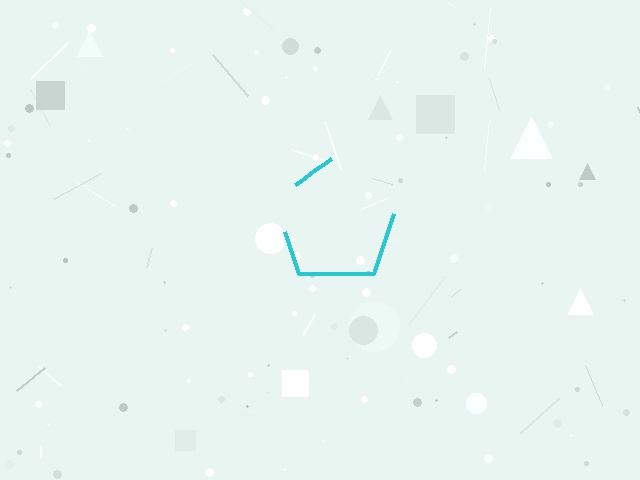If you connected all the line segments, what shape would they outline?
They would outline a pentagon.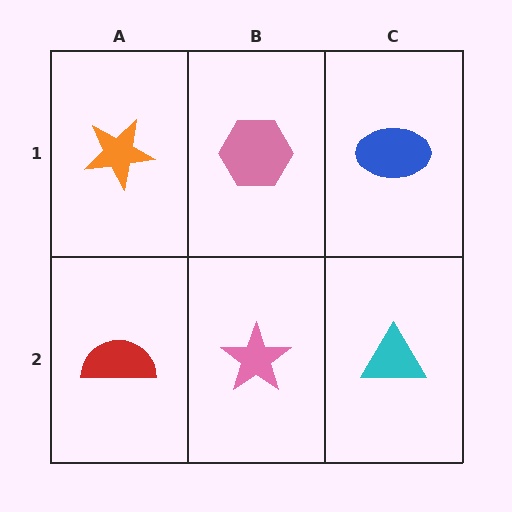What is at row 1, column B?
A pink hexagon.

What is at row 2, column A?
A red semicircle.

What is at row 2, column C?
A cyan triangle.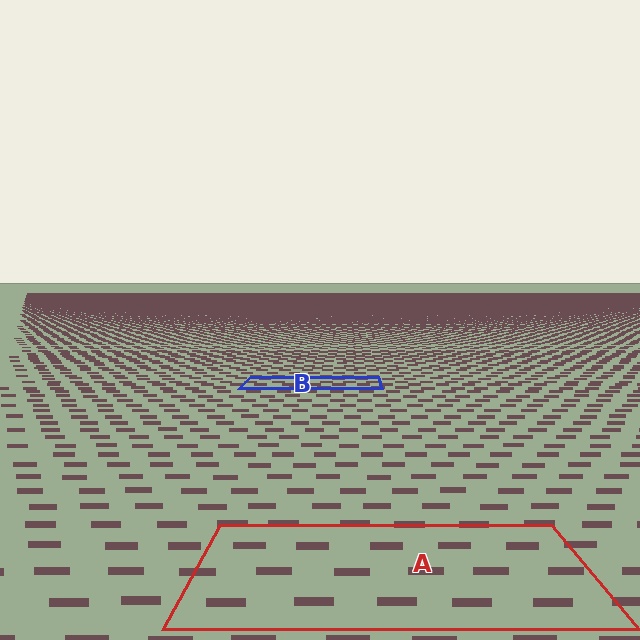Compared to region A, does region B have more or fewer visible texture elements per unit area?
Region B has more texture elements per unit area — they are packed more densely because it is farther away.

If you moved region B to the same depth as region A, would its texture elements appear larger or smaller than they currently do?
They would appear larger. At a closer depth, the same texture elements are projected at a bigger on-screen size.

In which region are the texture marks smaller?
The texture marks are smaller in region B, because it is farther away.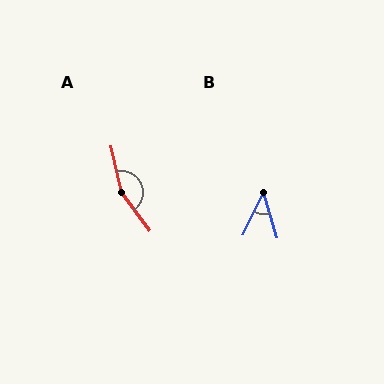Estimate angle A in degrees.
Approximately 157 degrees.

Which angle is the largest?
A, at approximately 157 degrees.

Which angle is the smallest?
B, at approximately 42 degrees.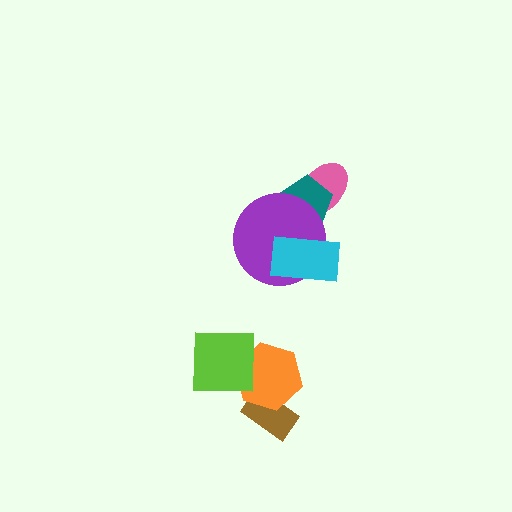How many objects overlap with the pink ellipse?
2 objects overlap with the pink ellipse.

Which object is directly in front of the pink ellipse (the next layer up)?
The teal pentagon is directly in front of the pink ellipse.